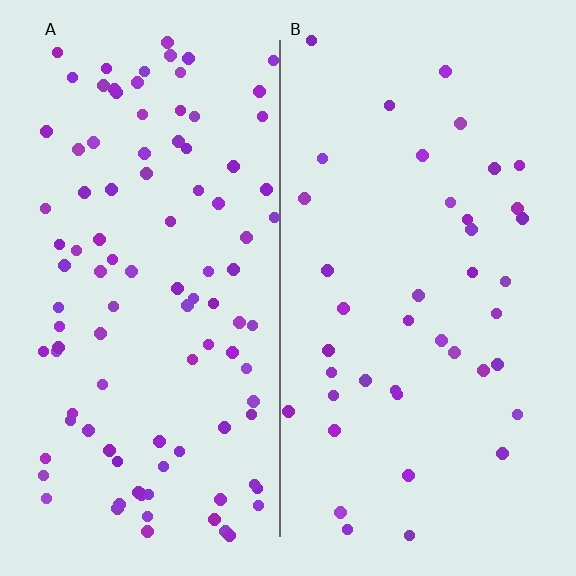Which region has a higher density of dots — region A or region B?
A (the left).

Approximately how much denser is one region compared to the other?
Approximately 2.5× — region A over region B.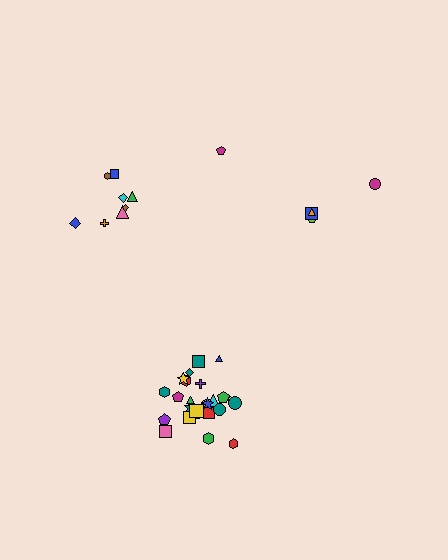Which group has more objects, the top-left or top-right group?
The top-left group.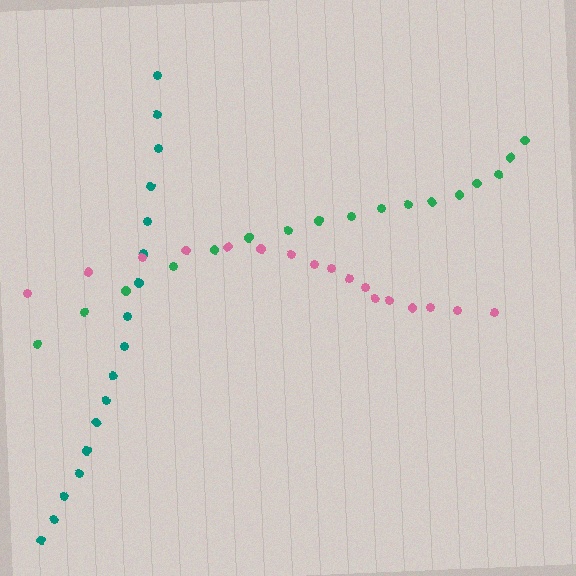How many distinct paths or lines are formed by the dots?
There are 3 distinct paths.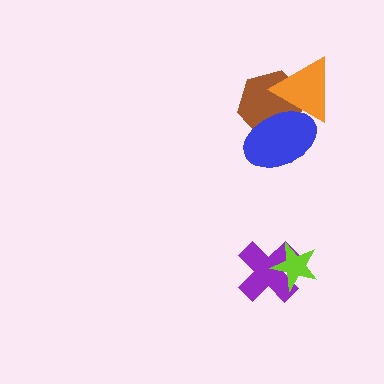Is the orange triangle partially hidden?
No, no other shape covers it.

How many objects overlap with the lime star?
1 object overlaps with the lime star.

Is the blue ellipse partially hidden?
Yes, it is partially covered by another shape.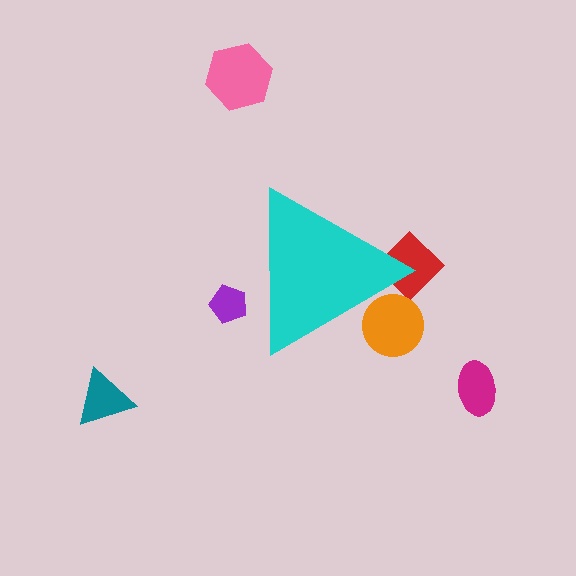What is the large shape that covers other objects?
A cyan triangle.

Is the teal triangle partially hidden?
No, the teal triangle is fully visible.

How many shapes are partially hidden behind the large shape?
3 shapes are partially hidden.